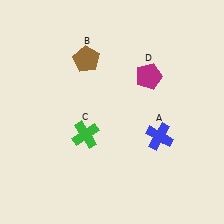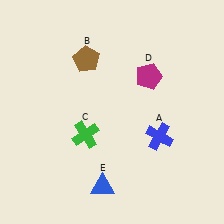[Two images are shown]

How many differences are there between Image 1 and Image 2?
There is 1 difference between the two images.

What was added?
A blue triangle (E) was added in Image 2.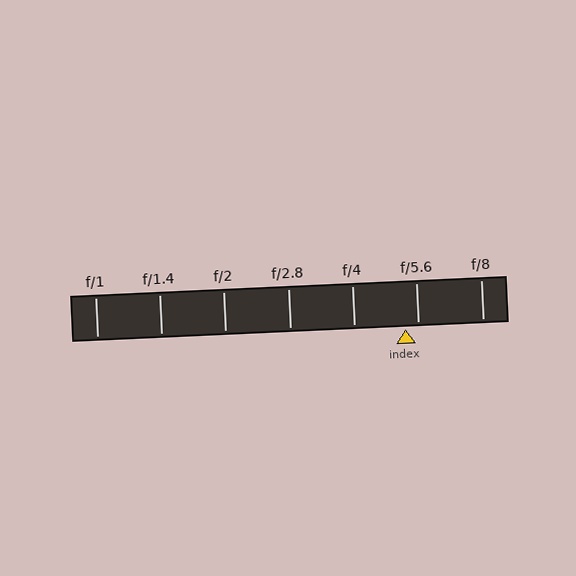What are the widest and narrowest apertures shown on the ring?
The widest aperture shown is f/1 and the narrowest is f/8.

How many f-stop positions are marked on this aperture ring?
There are 7 f-stop positions marked.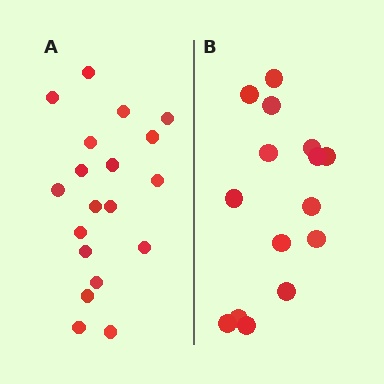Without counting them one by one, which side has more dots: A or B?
Region A (the left region) has more dots.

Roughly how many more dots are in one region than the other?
Region A has about 4 more dots than region B.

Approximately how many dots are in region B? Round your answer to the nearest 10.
About 20 dots. (The exact count is 15, which rounds to 20.)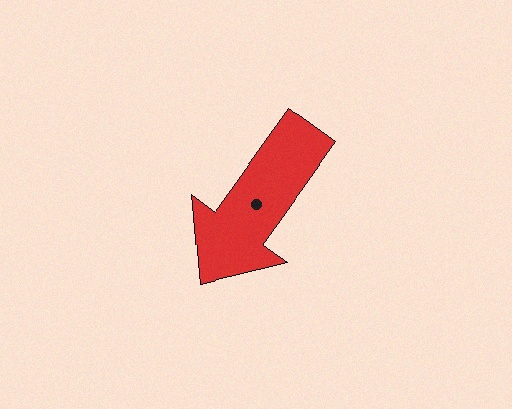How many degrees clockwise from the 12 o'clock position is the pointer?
Approximately 216 degrees.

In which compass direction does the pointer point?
Southwest.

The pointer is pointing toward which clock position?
Roughly 7 o'clock.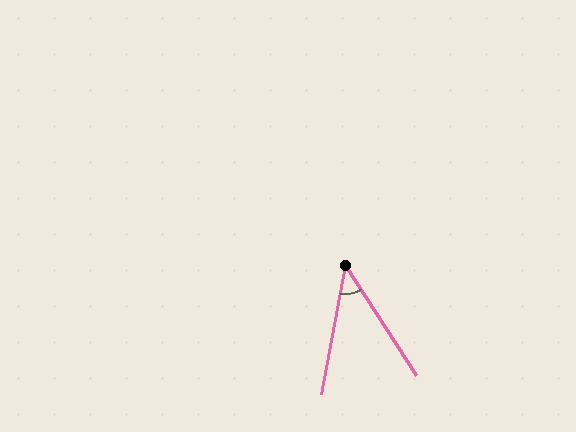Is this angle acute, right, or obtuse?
It is acute.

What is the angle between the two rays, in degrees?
Approximately 43 degrees.